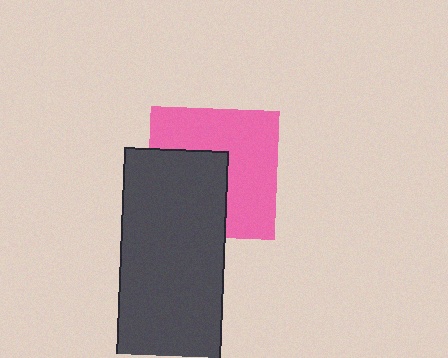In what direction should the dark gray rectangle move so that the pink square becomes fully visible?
The dark gray rectangle should move toward the lower-left. That is the shortest direction to clear the overlap and leave the pink square fully visible.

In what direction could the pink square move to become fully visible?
The pink square could move toward the upper-right. That would shift it out from behind the dark gray rectangle entirely.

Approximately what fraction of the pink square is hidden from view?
Roughly 41% of the pink square is hidden behind the dark gray rectangle.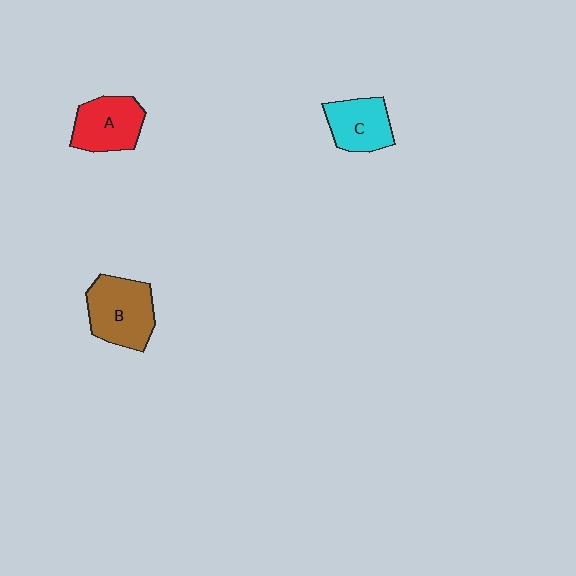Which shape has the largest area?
Shape B (brown).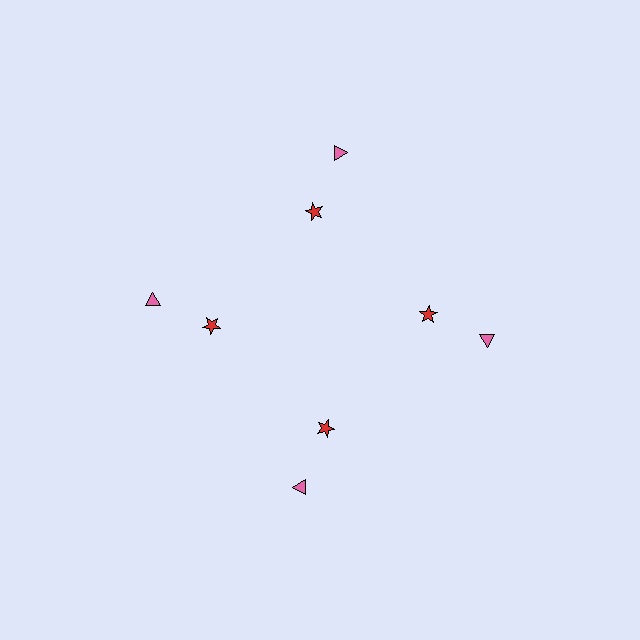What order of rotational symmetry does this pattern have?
This pattern has 4-fold rotational symmetry.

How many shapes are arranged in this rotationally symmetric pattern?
There are 8 shapes, arranged in 4 groups of 2.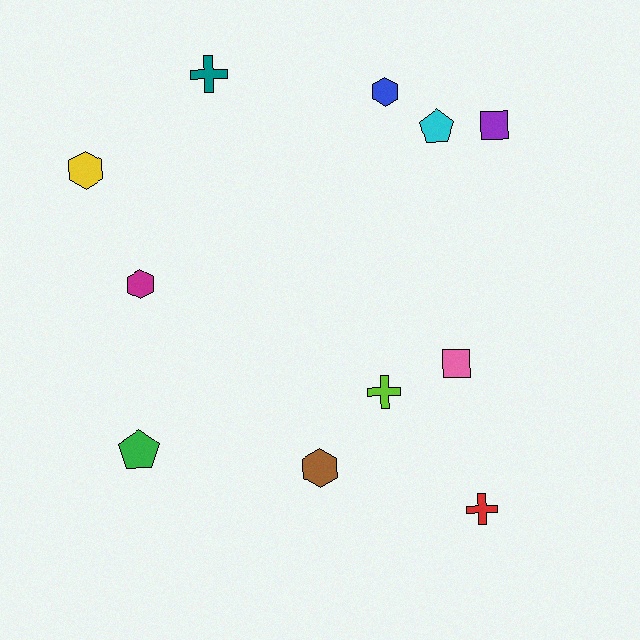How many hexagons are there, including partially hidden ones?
There are 4 hexagons.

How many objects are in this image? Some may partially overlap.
There are 11 objects.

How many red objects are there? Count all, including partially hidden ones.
There is 1 red object.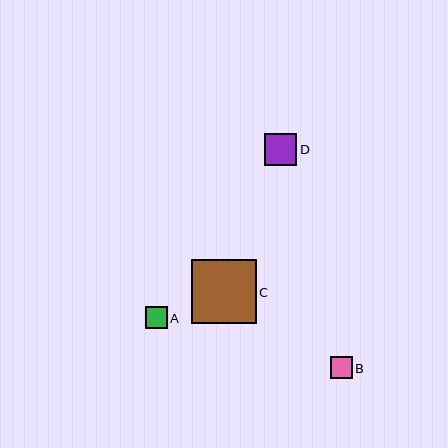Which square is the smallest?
Square A is the smallest with a size of approximately 22 pixels.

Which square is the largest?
Square C is the largest with a size of approximately 64 pixels.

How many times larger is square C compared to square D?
Square C is approximately 2.0 times the size of square D.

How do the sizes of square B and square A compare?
Square B and square A are approximately the same size.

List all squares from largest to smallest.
From largest to smallest: C, D, B, A.